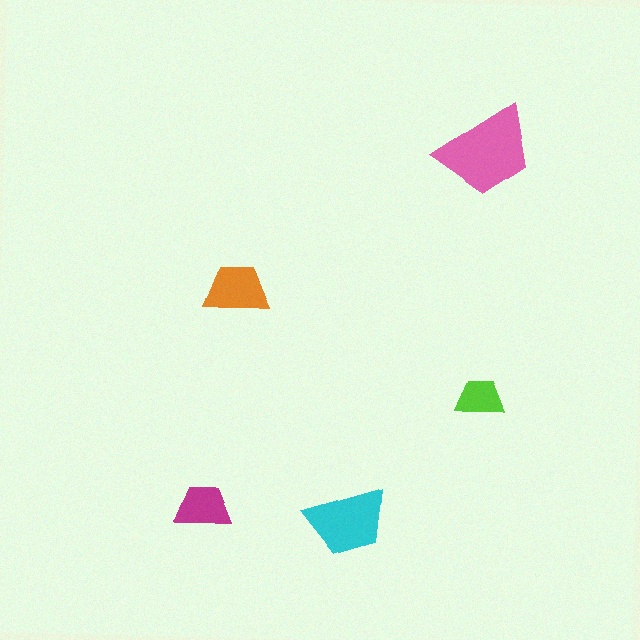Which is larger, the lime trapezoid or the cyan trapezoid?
The cyan one.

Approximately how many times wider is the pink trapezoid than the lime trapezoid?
About 2 times wider.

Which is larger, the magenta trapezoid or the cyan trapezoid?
The cyan one.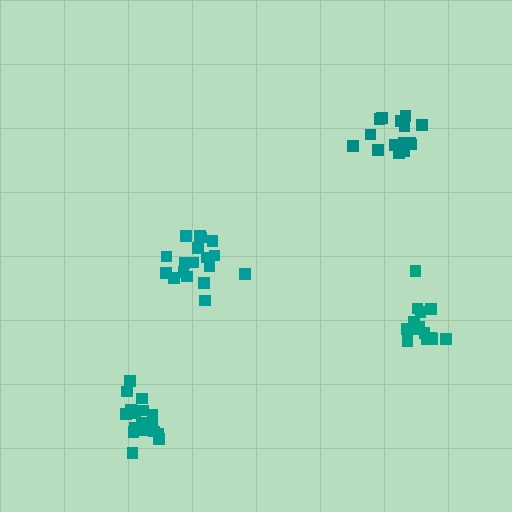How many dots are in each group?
Group 1: 19 dots, Group 2: 15 dots, Group 3: 18 dots, Group 4: 14 dots (66 total).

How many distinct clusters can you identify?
There are 4 distinct clusters.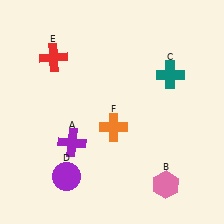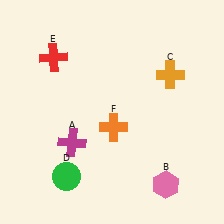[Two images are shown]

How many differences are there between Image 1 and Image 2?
There are 3 differences between the two images.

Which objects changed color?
A changed from purple to magenta. C changed from teal to orange. D changed from purple to green.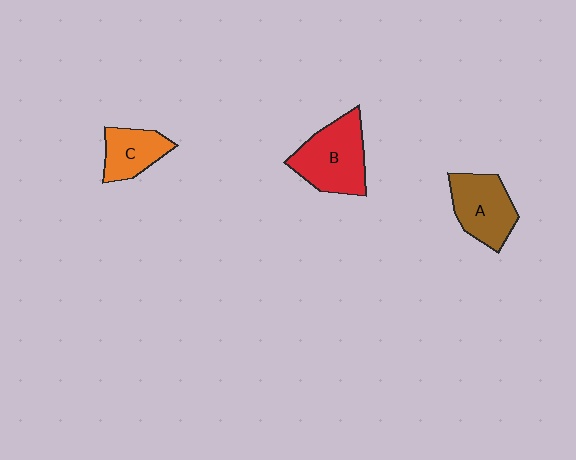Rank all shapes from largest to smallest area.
From largest to smallest: B (red), A (brown), C (orange).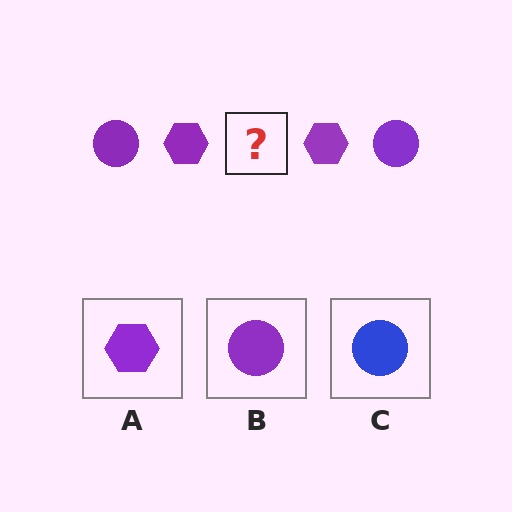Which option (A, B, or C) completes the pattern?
B.